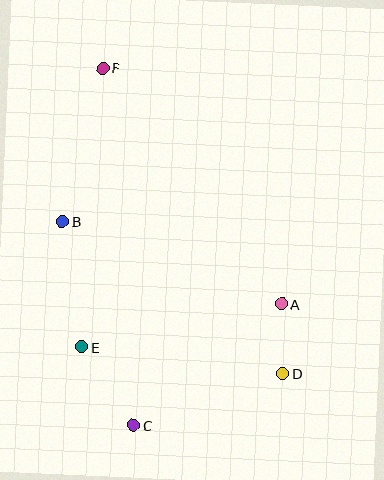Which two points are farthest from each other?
Points C and F are farthest from each other.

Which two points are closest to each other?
Points A and D are closest to each other.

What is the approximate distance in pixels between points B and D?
The distance between B and D is approximately 268 pixels.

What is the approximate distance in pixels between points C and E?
The distance between C and E is approximately 93 pixels.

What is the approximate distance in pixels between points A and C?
The distance between A and C is approximately 192 pixels.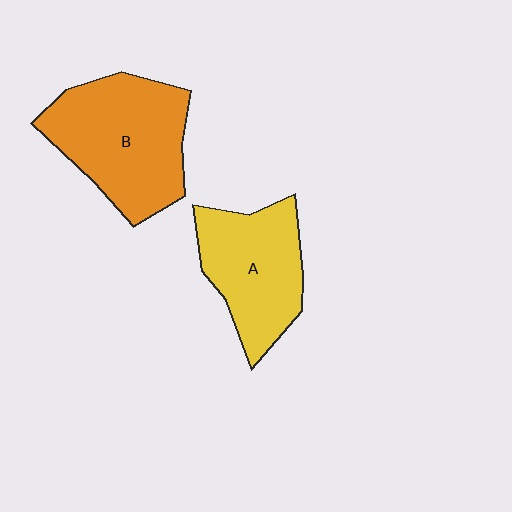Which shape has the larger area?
Shape B (orange).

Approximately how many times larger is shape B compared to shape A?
Approximately 1.3 times.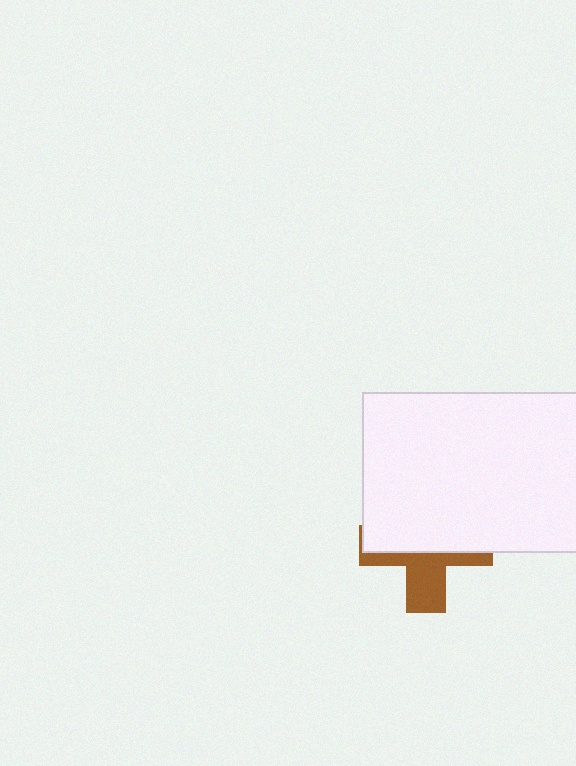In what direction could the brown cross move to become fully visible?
The brown cross could move down. That would shift it out from behind the white rectangle entirely.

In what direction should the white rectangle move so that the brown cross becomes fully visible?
The white rectangle should move up. That is the shortest direction to clear the overlap and leave the brown cross fully visible.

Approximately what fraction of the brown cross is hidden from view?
Roughly 61% of the brown cross is hidden behind the white rectangle.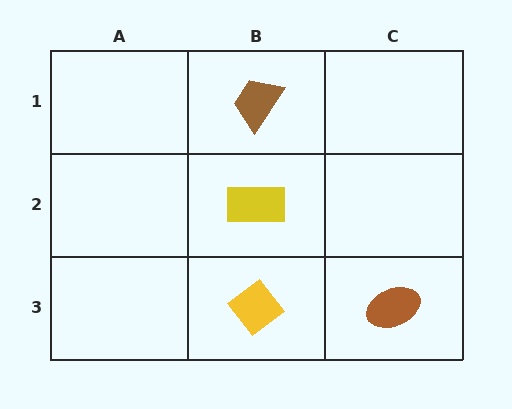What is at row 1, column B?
A brown trapezoid.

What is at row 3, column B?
A yellow diamond.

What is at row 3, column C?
A brown ellipse.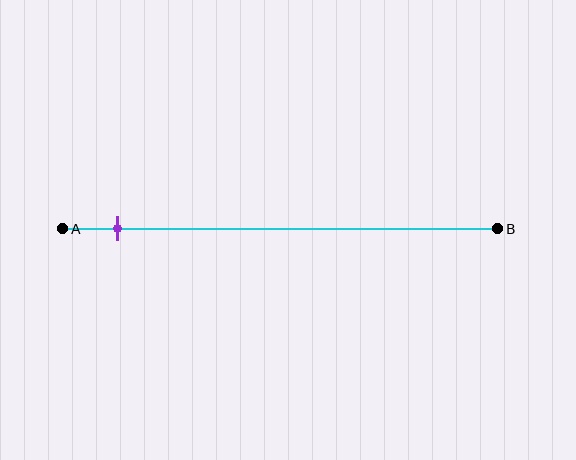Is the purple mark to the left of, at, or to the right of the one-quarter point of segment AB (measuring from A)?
The purple mark is to the left of the one-quarter point of segment AB.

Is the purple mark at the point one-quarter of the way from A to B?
No, the mark is at about 15% from A, not at the 25% one-quarter point.